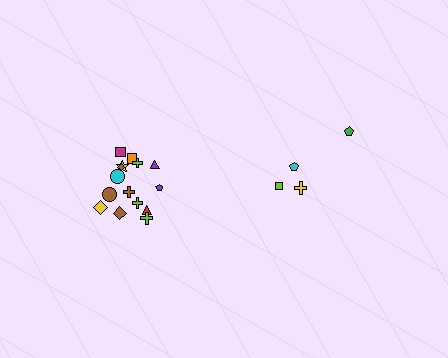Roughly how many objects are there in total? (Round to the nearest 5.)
Roughly 20 objects in total.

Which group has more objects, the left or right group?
The left group.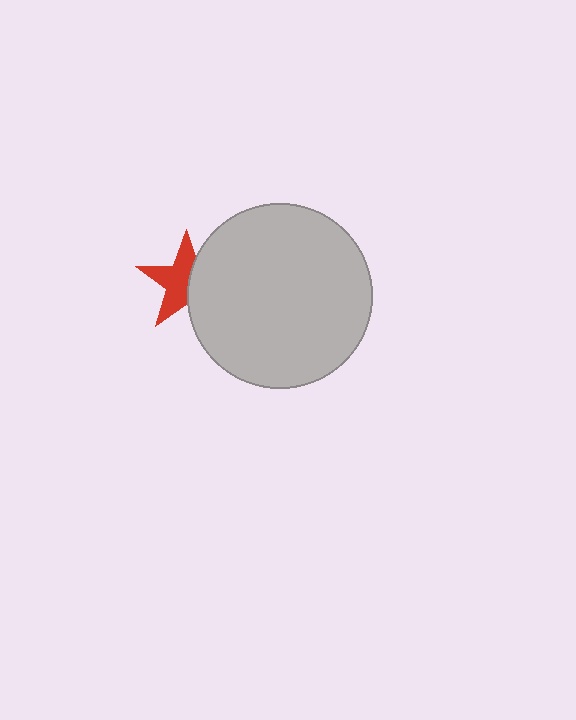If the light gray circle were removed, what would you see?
You would see the complete red star.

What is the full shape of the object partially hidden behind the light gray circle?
The partially hidden object is a red star.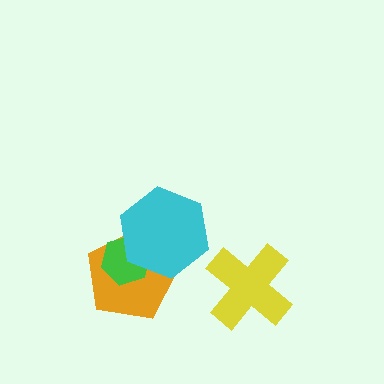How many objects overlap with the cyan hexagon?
2 objects overlap with the cyan hexagon.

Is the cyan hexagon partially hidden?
No, no other shape covers it.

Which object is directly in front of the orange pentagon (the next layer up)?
The green hexagon is directly in front of the orange pentagon.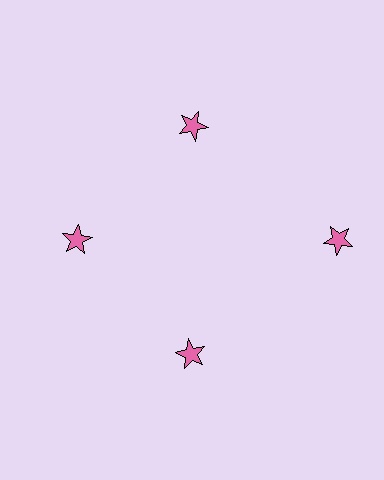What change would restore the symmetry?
The symmetry would be restored by moving it inward, back onto the ring so that all 4 stars sit at equal angles and equal distance from the center.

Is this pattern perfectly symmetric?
No. The 4 pink stars are arranged in a ring, but one element near the 3 o'clock position is pushed outward from the center, breaking the 4-fold rotational symmetry.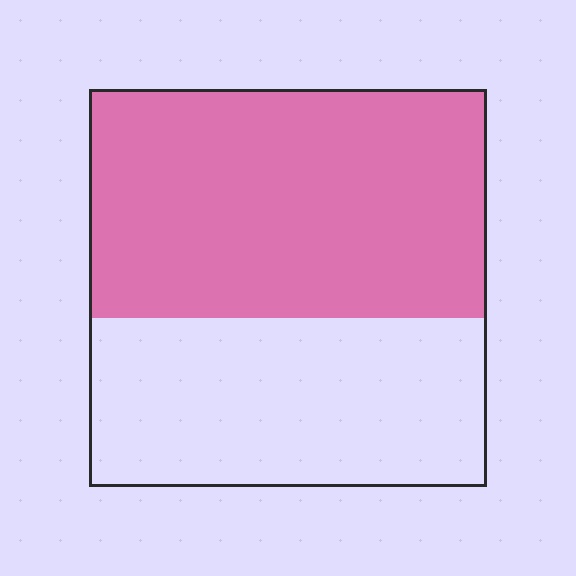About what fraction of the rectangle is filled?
About three fifths (3/5).